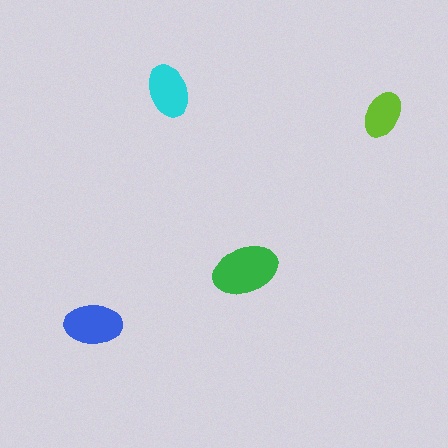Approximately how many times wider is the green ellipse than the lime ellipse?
About 1.5 times wider.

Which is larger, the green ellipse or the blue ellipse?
The green one.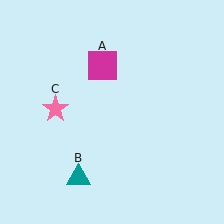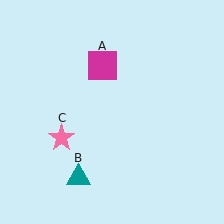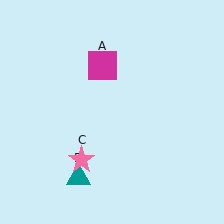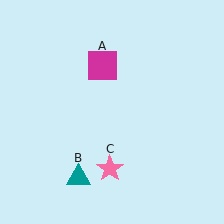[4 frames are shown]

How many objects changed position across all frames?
1 object changed position: pink star (object C).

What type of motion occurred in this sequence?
The pink star (object C) rotated counterclockwise around the center of the scene.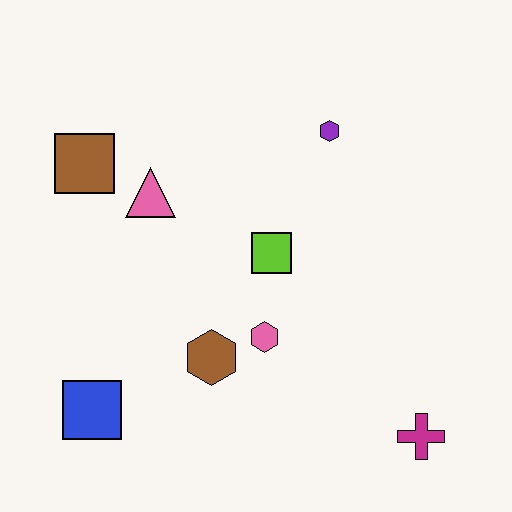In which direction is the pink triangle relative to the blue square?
The pink triangle is above the blue square.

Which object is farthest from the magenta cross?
The brown square is farthest from the magenta cross.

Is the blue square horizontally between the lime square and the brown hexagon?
No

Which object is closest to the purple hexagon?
The lime square is closest to the purple hexagon.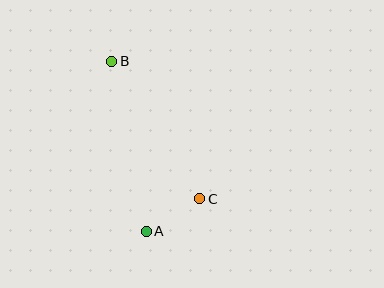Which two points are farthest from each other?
Points A and B are farthest from each other.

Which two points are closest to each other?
Points A and C are closest to each other.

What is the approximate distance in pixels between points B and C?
The distance between B and C is approximately 163 pixels.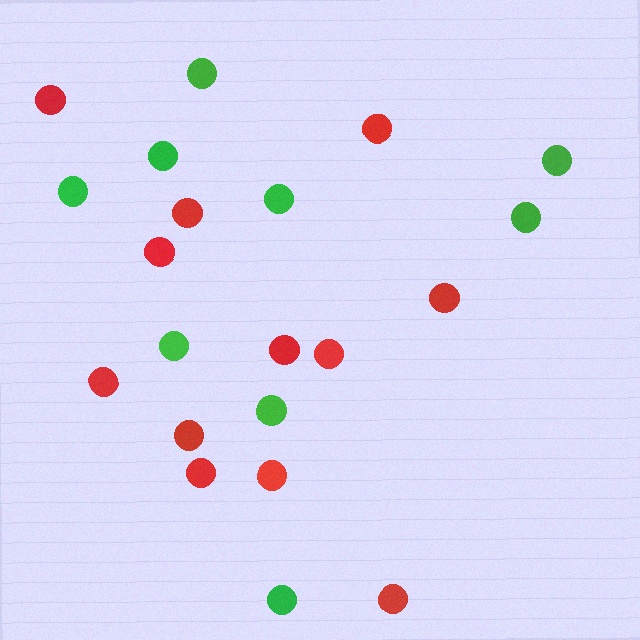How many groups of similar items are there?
There are 2 groups: one group of green circles (9) and one group of red circles (12).